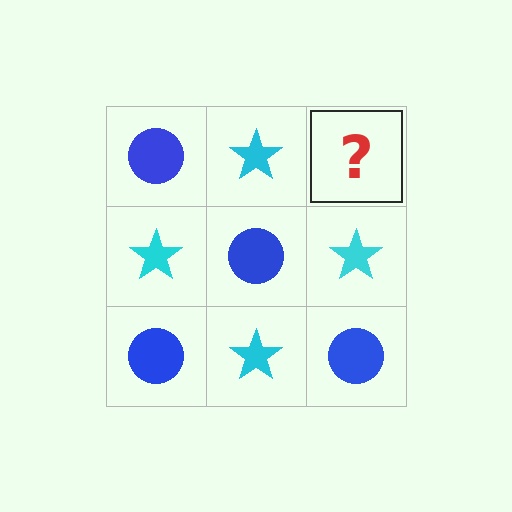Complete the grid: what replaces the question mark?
The question mark should be replaced with a blue circle.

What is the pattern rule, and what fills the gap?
The rule is that it alternates blue circle and cyan star in a checkerboard pattern. The gap should be filled with a blue circle.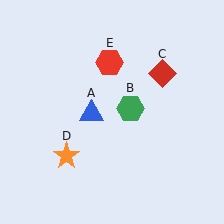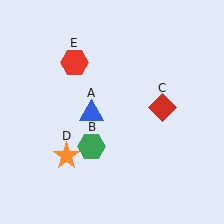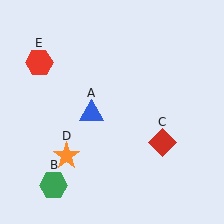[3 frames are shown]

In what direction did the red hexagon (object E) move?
The red hexagon (object E) moved left.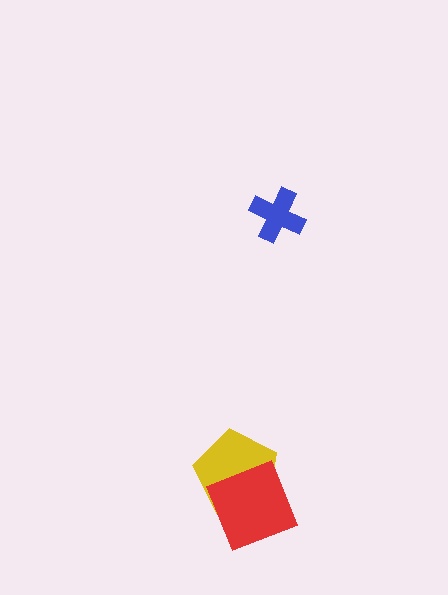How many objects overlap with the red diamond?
1 object overlaps with the red diamond.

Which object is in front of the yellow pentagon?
The red diamond is in front of the yellow pentagon.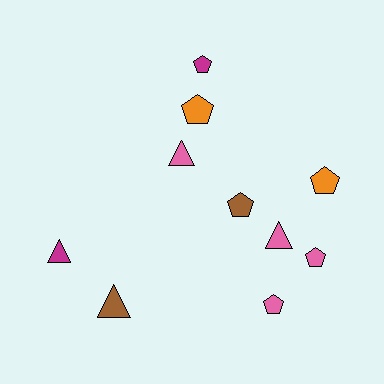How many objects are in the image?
There are 10 objects.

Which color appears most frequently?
Pink, with 4 objects.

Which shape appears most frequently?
Pentagon, with 6 objects.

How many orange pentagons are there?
There are 2 orange pentagons.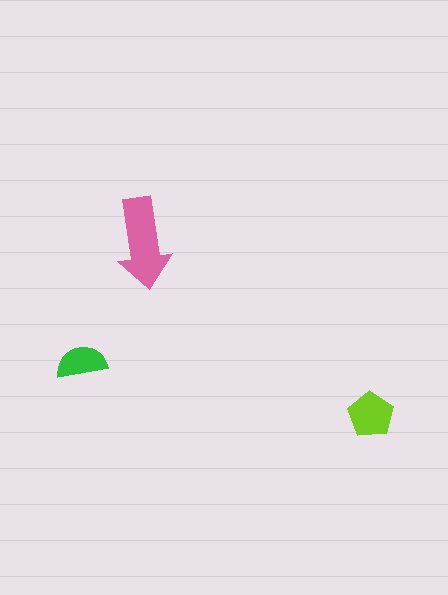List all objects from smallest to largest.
The green semicircle, the lime pentagon, the pink arrow.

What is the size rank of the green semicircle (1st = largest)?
3rd.